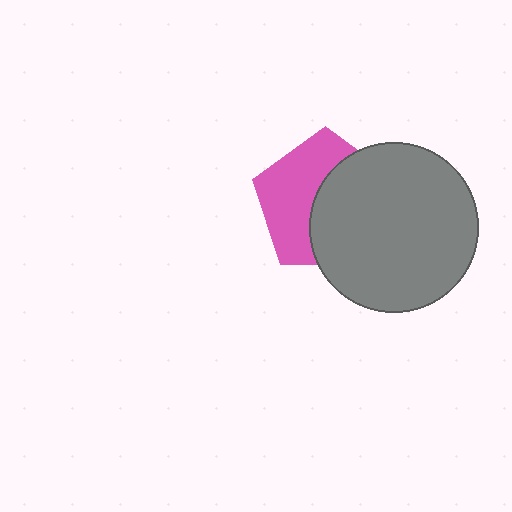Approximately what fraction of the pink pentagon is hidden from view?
Roughly 52% of the pink pentagon is hidden behind the gray circle.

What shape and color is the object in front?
The object in front is a gray circle.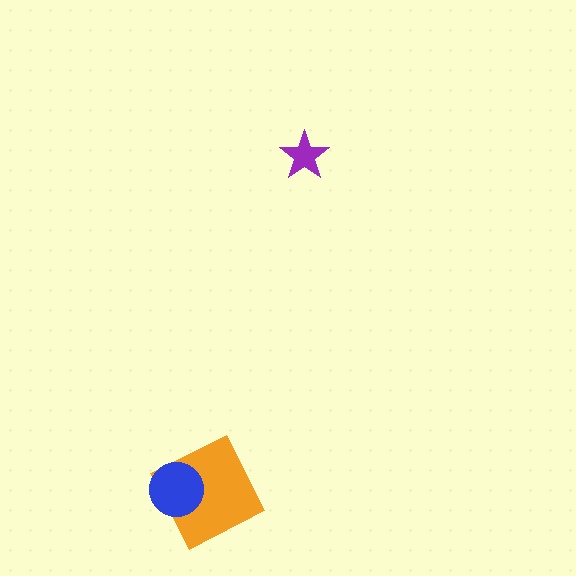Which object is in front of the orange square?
The blue circle is in front of the orange square.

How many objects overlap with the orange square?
1 object overlaps with the orange square.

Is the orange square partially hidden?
Yes, it is partially covered by another shape.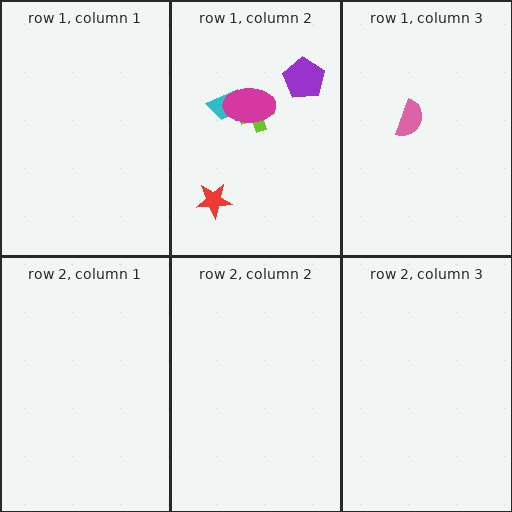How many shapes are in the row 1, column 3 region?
1.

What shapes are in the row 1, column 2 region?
The cyan trapezoid, the lime cross, the red star, the purple pentagon, the magenta ellipse.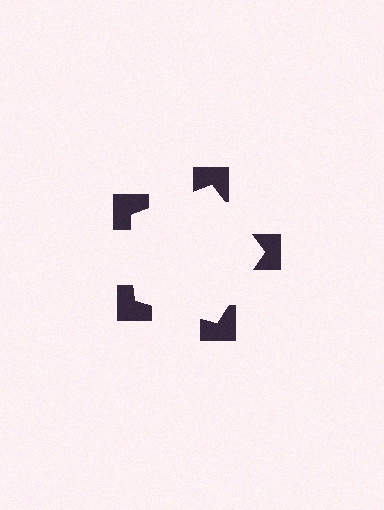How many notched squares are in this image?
There are 5 — one at each vertex of the illusory pentagon.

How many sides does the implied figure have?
5 sides.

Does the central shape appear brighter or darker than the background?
It typically appears slightly brighter than the background, even though no actual brightness change is drawn.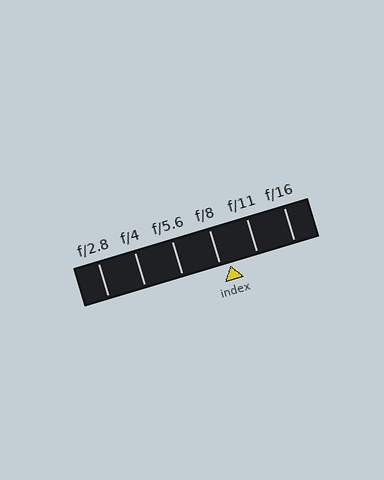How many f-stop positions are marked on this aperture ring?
There are 6 f-stop positions marked.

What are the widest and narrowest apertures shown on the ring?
The widest aperture shown is f/2.8 and the narrowest is f/16.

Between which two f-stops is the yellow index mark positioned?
The index mark is between f/8 and f/11.